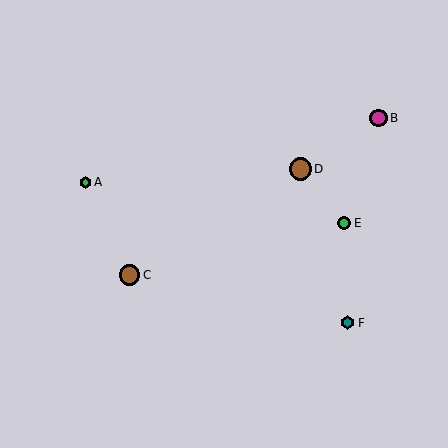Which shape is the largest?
The brown circle (labeled D) is the largest.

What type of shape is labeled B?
Shape B is a magenta circle.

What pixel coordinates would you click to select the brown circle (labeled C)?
Click at (129, 275) to select the brown circle C.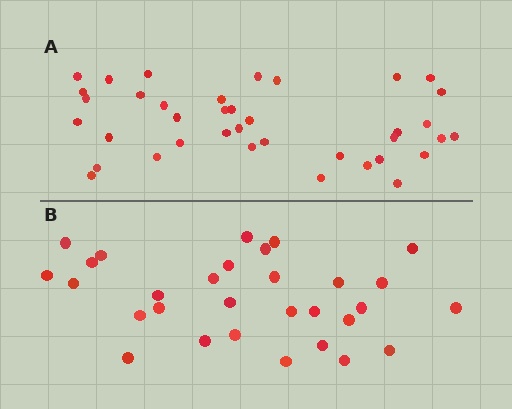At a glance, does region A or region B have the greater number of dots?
Region A (the top region) has more dots.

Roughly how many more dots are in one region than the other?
Region A has roughly 8 or so more dots than region B.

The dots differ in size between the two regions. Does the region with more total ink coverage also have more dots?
No. Region B has more total ink coverage because its dots are larger, but region A actually contains more individual dots. Total area can be misleading — the number of items is what matters here.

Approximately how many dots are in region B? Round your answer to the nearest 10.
About 30 dots.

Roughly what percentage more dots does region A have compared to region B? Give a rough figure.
About 25% more.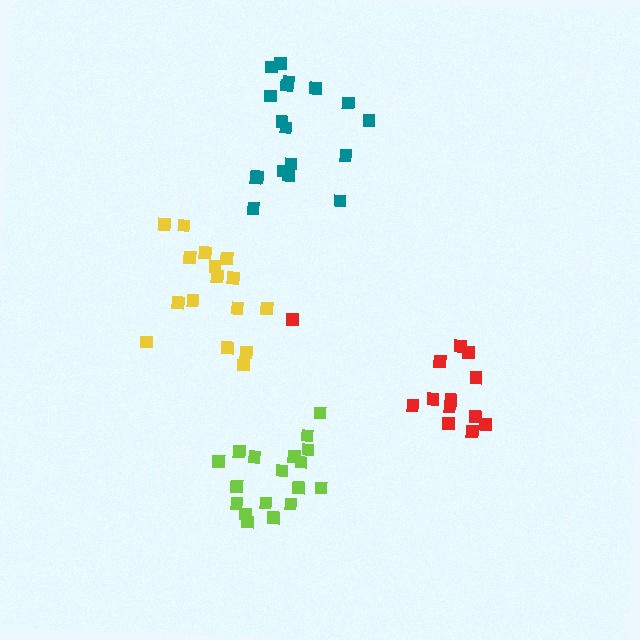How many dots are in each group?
Group 1: 18 dots, Group 2: 18 dots, Group 3: 13 dots, Group 4: 16 dots (65 total).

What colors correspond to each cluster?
The clusters are colored: teal, lime, red, yellow.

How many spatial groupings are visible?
There are 4 spatial groupings.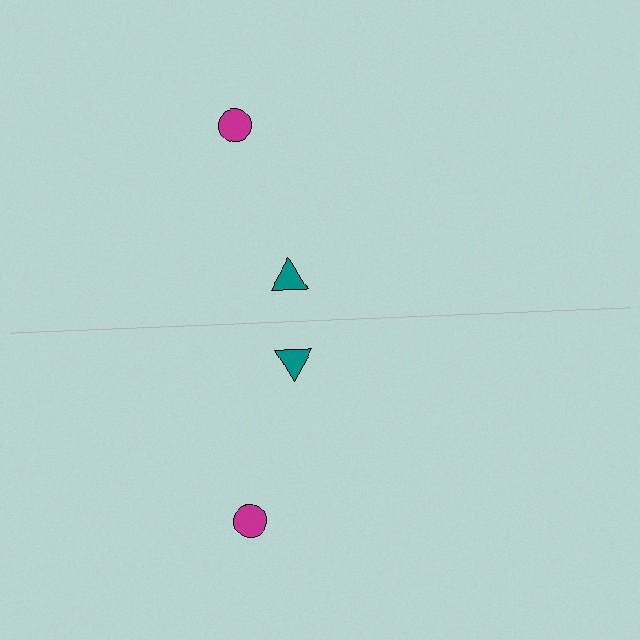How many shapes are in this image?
There are 4 shapes in this image.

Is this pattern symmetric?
Yes, this pattern has bilateral (reflection) symmetry.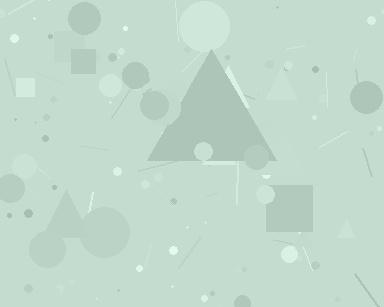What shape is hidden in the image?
A triangle is hidden in the image.